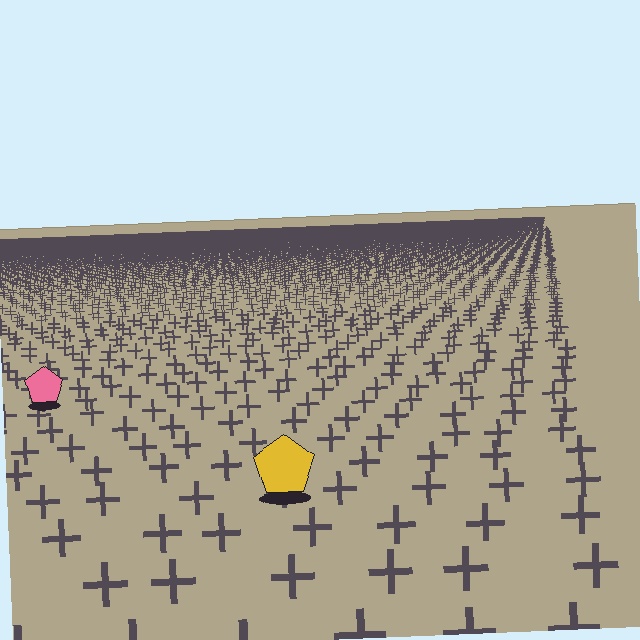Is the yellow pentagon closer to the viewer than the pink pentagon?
Yes. The yellow pentagon is closer — you can tell from the texture gradient: the ground texture is coarser near it.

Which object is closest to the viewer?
The yellow pentagon is closest. The texture marks near it are larger and more spread out.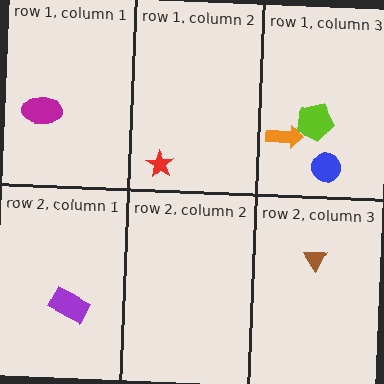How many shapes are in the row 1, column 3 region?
3.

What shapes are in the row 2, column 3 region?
The brown triangle.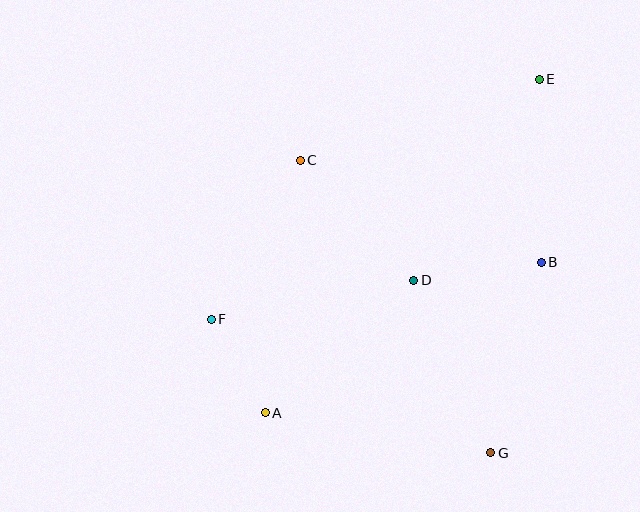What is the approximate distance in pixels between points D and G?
The distance between D and G is approximately 189 pixels.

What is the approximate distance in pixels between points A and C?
The distance between A and C is approximately 255 pixels.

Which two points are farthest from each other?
Points A and E are farthest from each other.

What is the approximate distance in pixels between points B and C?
The distance between B and C is approximately 262 pixels.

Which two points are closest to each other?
Points A and F are closest to each other.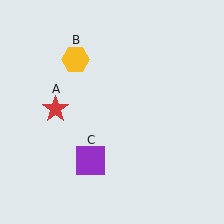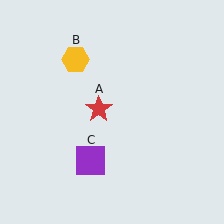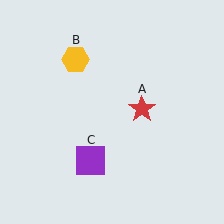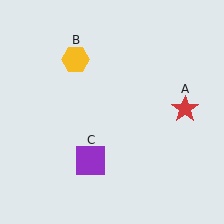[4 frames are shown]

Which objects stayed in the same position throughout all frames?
Yellow hexagon (object B) and purple square (object C) remained stationary.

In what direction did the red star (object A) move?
The red star (object A) moved right.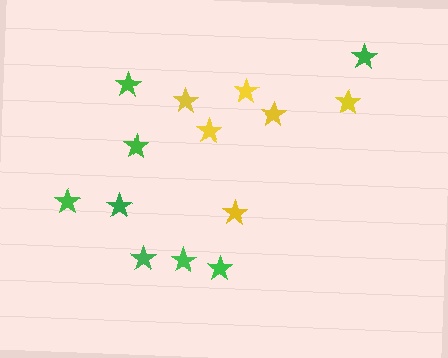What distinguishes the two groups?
There are 2 groups: one group of yellow stars (6) and one group of green stars (8).